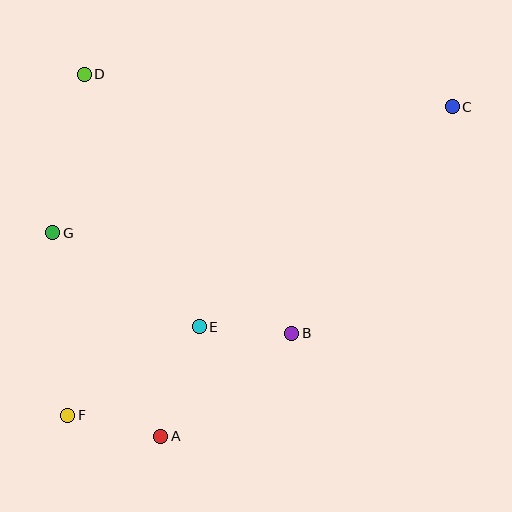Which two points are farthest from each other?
Points C and F are farthest from each other.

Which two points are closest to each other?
Points B and E are closest to each other.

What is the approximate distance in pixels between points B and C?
The distance between B and C is approximately 277 pixels.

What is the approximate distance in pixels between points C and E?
The distance between C and E is approximately 335 pixels.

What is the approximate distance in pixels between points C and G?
The distance between C and G is approximately 419 pixels.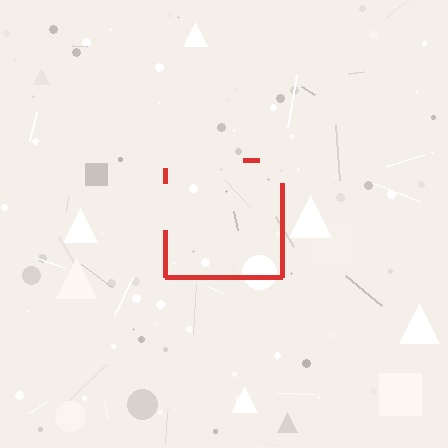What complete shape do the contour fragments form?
The contour fragments form a square.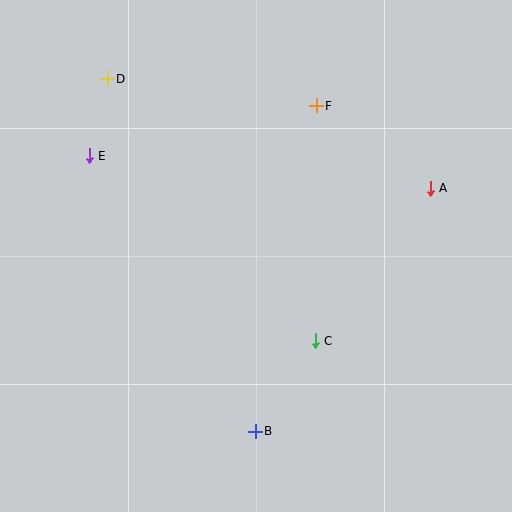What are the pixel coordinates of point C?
Point C is at (315, 341).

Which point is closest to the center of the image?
Point C at (315, 341) is closest to the center.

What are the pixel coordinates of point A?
Point A is at (430, 188).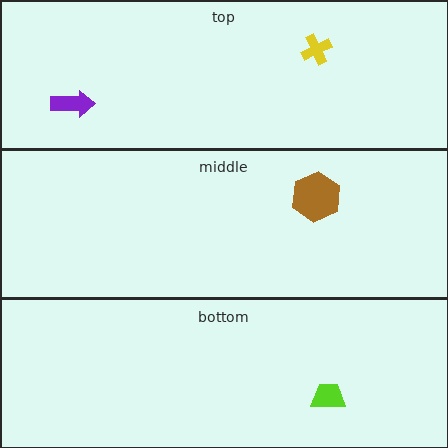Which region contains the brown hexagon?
The middle region.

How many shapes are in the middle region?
1.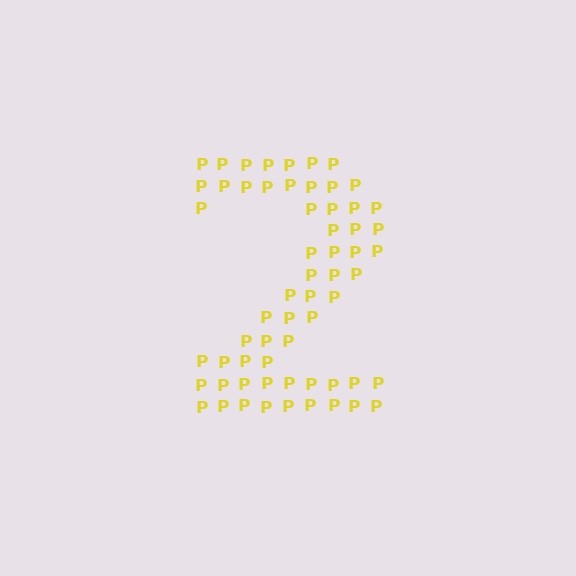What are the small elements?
The small elements are letter P's.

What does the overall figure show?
The overall figure shows the digit 2.